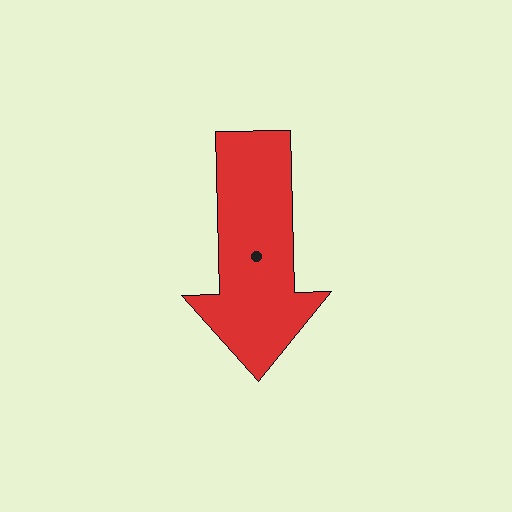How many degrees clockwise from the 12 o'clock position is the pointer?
Approximately 179 degrees.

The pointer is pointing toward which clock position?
Roughly 6 o'clock.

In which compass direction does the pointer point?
South.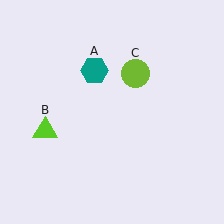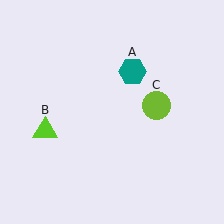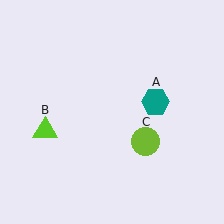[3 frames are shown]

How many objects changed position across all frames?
2 objects changed position: teal hexagon (object A), lime circle (object C).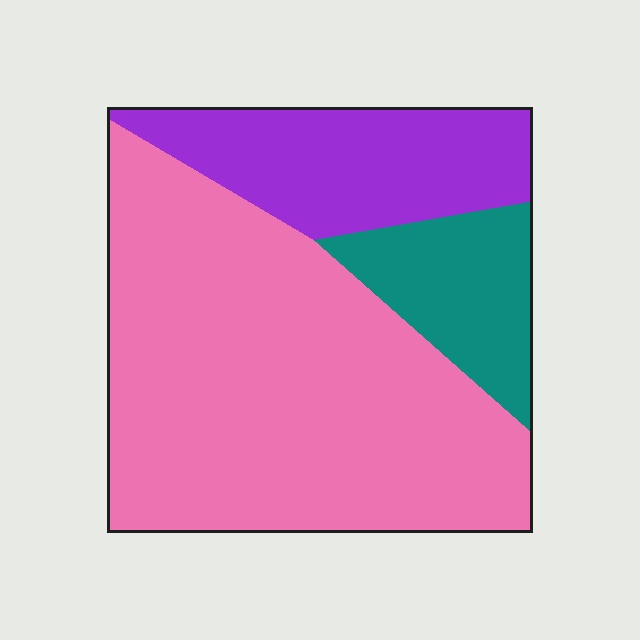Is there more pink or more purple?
Pink.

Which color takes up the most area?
Pink, at roughly 65%.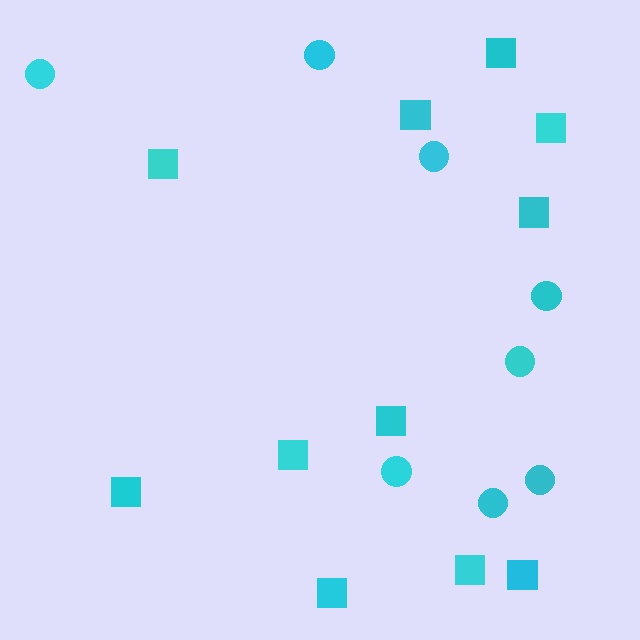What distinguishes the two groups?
There are 2 groups: one group of circles (8) and one group of squares (11).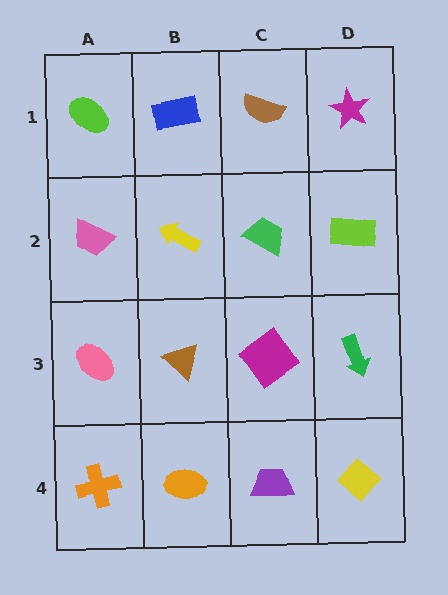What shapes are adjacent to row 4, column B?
A brown triangle (row 3, column B), an orange cross (row 4, column A), a purple trapezoid (row 4, column C).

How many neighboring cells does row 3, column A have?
3.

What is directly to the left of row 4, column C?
An orange ellipse.